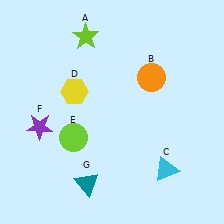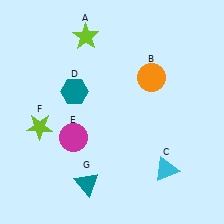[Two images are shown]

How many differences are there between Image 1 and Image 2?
There are 3 differences between the two images.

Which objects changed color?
D changed from yellow to teal. E changed from lime to magenta. F changed from purple to lime.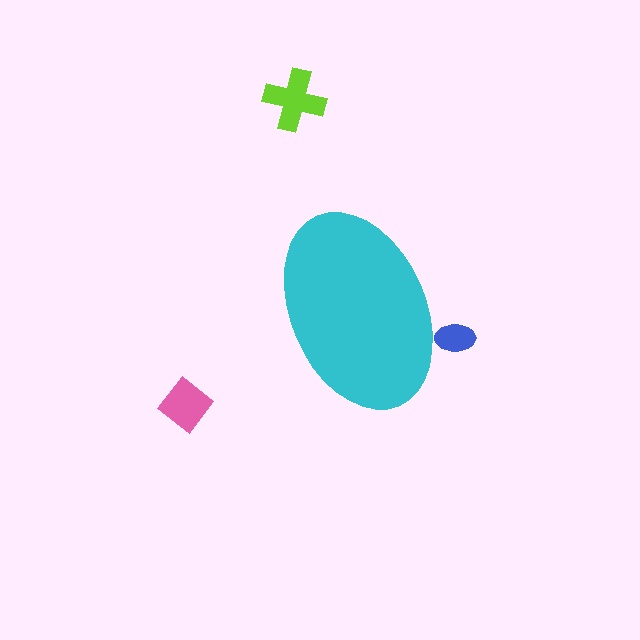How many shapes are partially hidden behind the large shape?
1 shape is partially hidden.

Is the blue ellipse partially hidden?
Yes, the blue ellipse is partially hidden behind the cyan ellipse.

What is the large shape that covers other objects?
A cyan ellipse.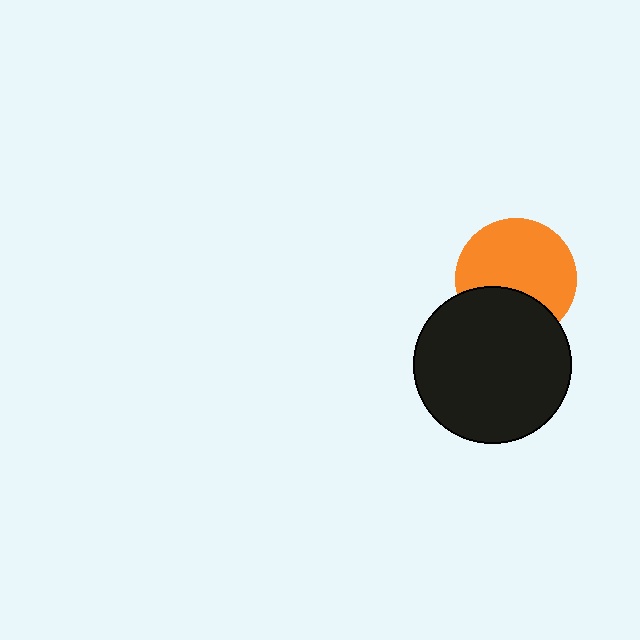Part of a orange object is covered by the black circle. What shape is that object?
It is a circle.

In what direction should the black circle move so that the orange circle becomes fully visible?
The black circle should move down. That is the shortest direction to clear the overlap and leave the orange circle fully visible.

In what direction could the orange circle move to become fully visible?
The orange circle could move up. That would shift it out from behind the black circle entirely.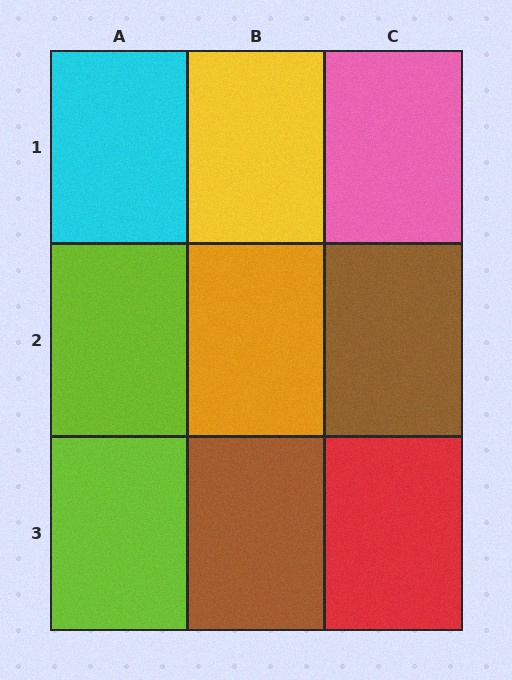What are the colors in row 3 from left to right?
Lime, brown, red.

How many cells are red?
1 cell is red.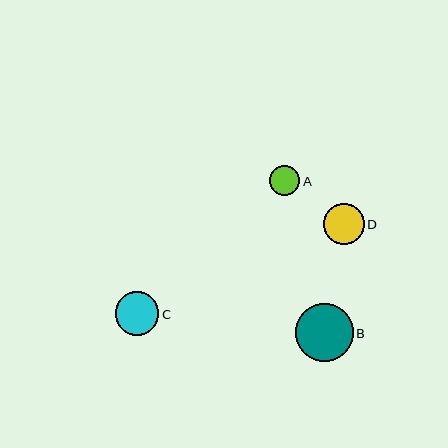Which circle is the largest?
Circle B is the largest with a size of approximately 58 pixels.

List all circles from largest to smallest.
From largest to smallest: B, C, D, A.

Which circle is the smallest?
Circle A is the smallest with a size of approximately 30 pixels.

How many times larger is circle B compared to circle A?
Circle B is approximately 1.9 times the size of circle A.